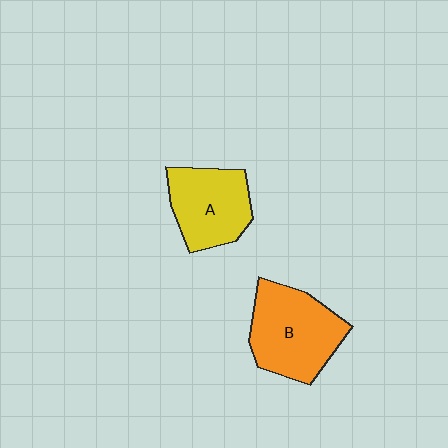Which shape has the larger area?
Shape B (orange).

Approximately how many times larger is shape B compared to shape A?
Approximately 1.2 times.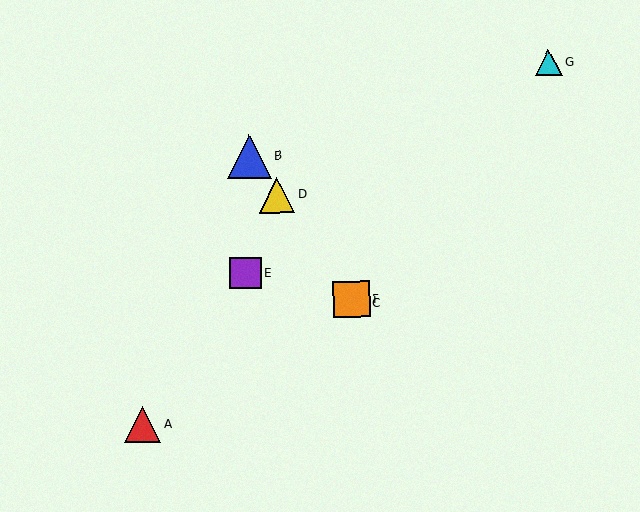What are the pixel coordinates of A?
Object A is at (143, 425).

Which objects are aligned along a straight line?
Objects B, C, D, F are aligned along a straight line.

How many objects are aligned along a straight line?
4 objects (B, C, D, F) are aligned along a straight line.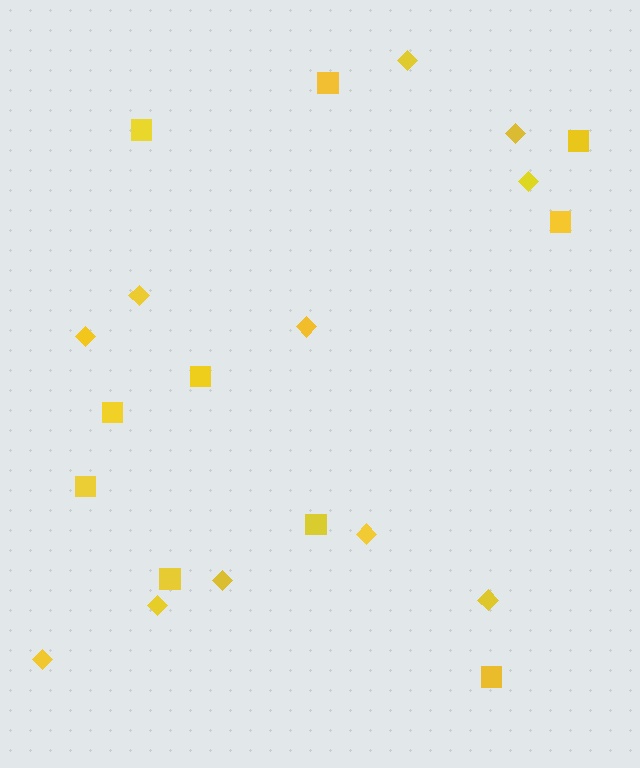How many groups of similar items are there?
There are 2 groups: one group of squares (10) and one group of diamonds (11).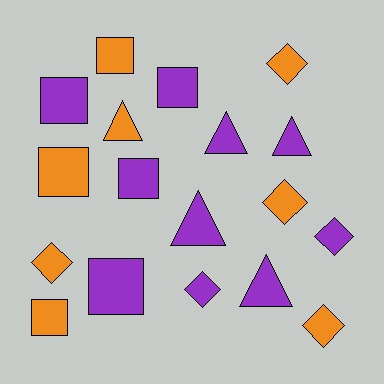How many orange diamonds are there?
There are 4 orange diamonds.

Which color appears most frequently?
Purple, with 10 objects.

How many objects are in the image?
There are 18 objects.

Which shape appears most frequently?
Square, with 7 objects.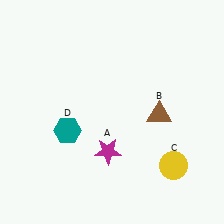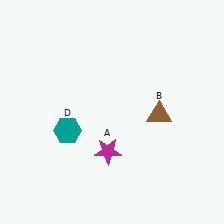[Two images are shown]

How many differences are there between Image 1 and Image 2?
There is 1 difference between the two images.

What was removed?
The yellow circle (C) was removed in Image 2.